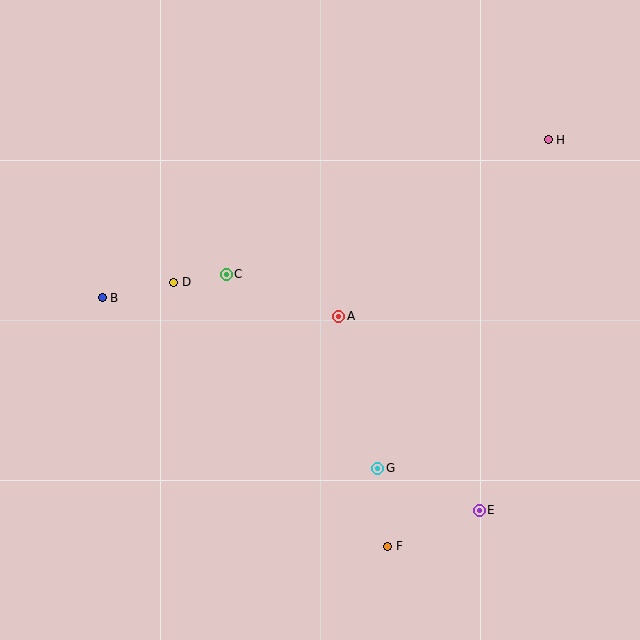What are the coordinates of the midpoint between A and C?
The midpoint between A and C is at (283, 295).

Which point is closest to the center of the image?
Point A at (339, 316) is closest to the center.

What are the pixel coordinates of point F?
Point F is at (388, 546).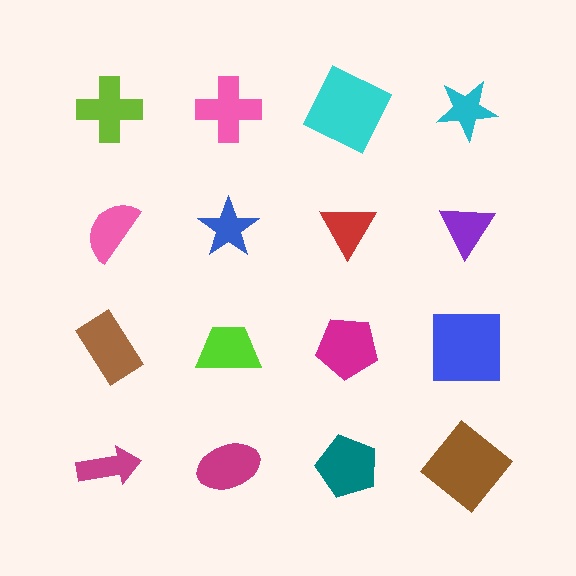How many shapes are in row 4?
4 shapes.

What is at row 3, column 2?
A lime trapezoid.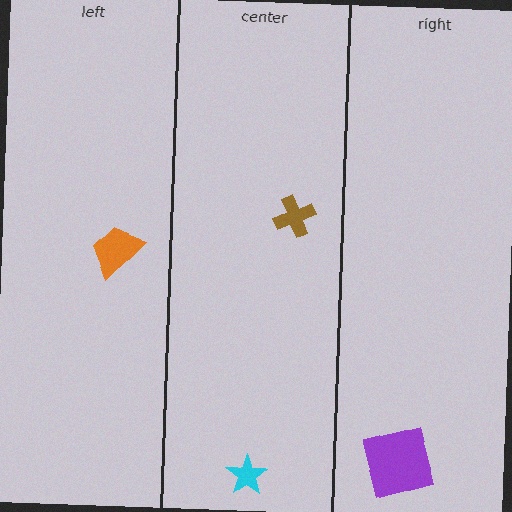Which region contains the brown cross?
The center region.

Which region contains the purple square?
The right region.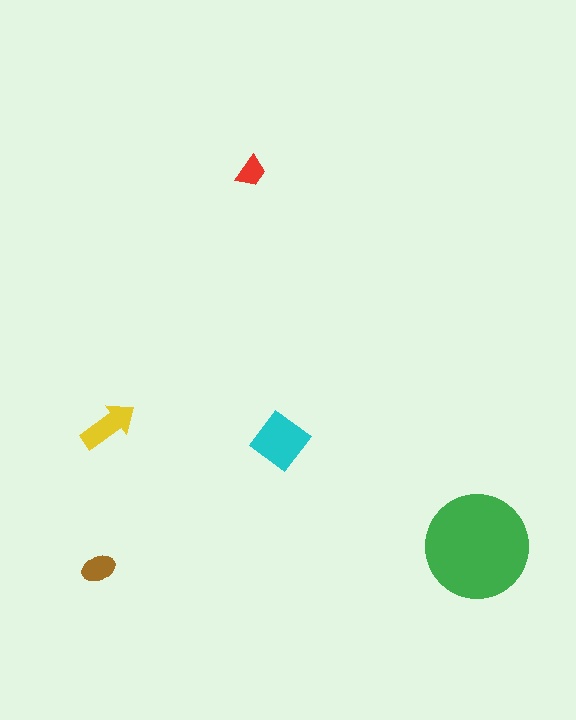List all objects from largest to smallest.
The green circle, the cyan diamond, the yellow arrow, the brown ellipse, the red trapezoid.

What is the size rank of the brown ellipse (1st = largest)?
4th.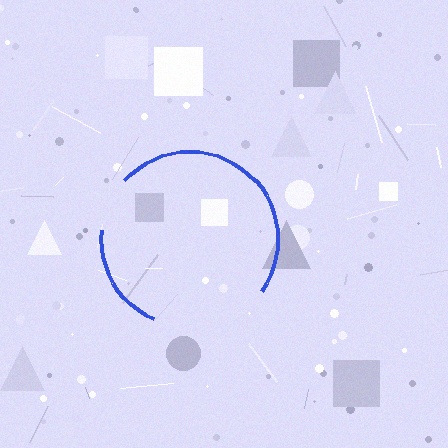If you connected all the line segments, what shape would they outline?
They would outline a circle.